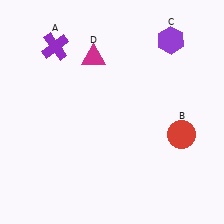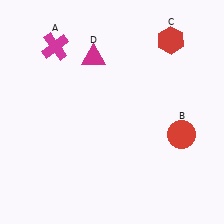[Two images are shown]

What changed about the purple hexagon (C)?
In Image 1, C is purple. In Image 2, it changed to red.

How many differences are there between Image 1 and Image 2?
There are 2 differences between the two images.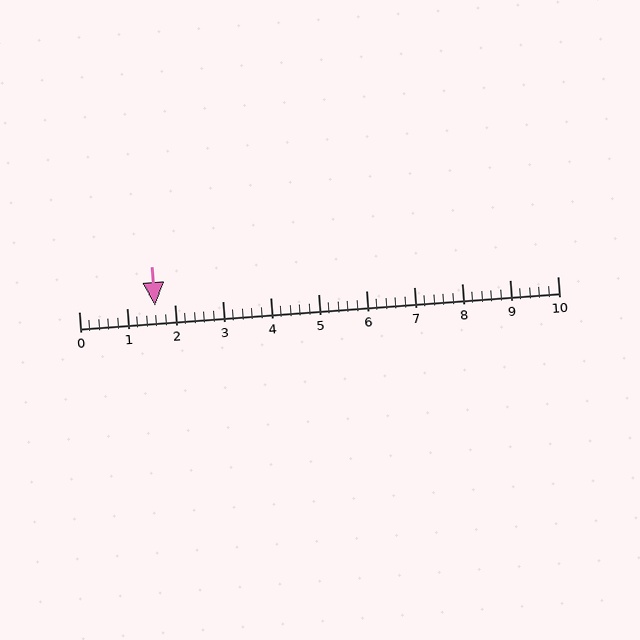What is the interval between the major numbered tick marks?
The major tick marks are spaced 1 units apart.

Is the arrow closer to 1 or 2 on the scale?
The arrow is closer to 2.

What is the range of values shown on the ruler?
The ruler shows values from 0 to 10.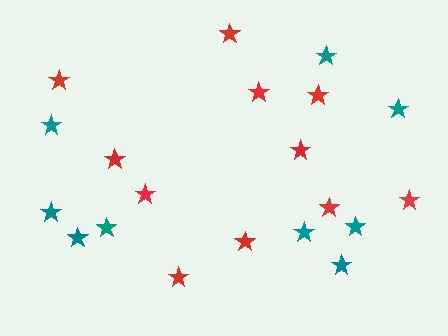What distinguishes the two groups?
There are 2 groups: one group of red stars (11) and one group of teal stars (9).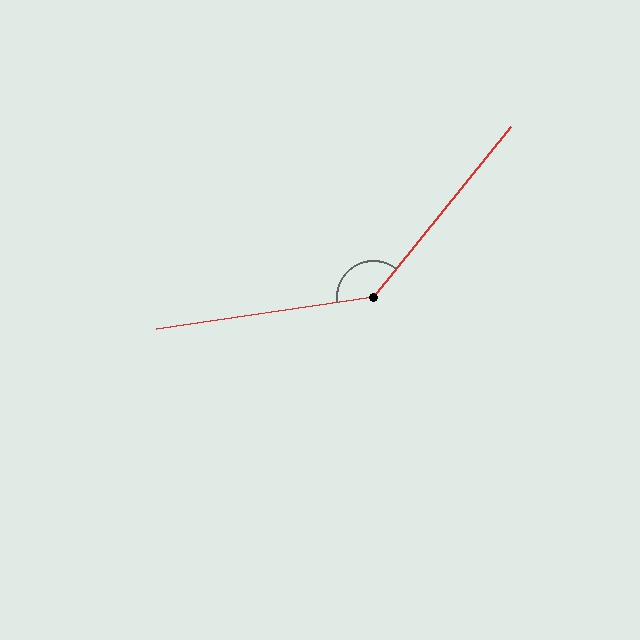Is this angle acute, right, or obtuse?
It is obtuse.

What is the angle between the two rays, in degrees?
Approximately 137 degrees.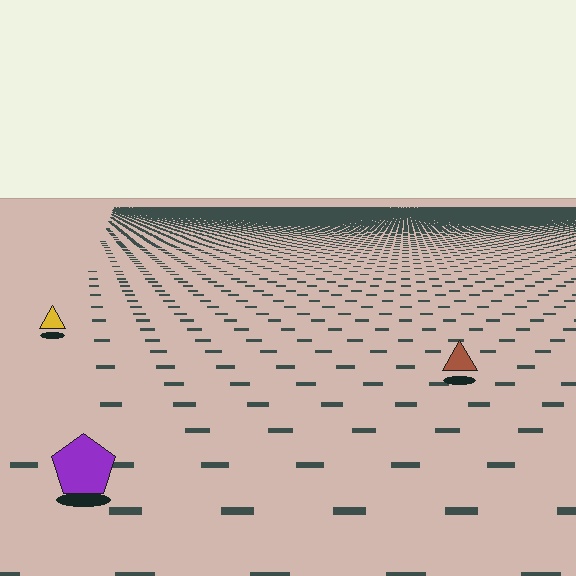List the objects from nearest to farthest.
From nearest to farthest: the purple pentagon, the brown triangle, the yellow triangle.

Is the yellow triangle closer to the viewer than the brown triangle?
No. The brown triangle is closer — you can tell from the texture gradient: the ground texture is coarser near it.